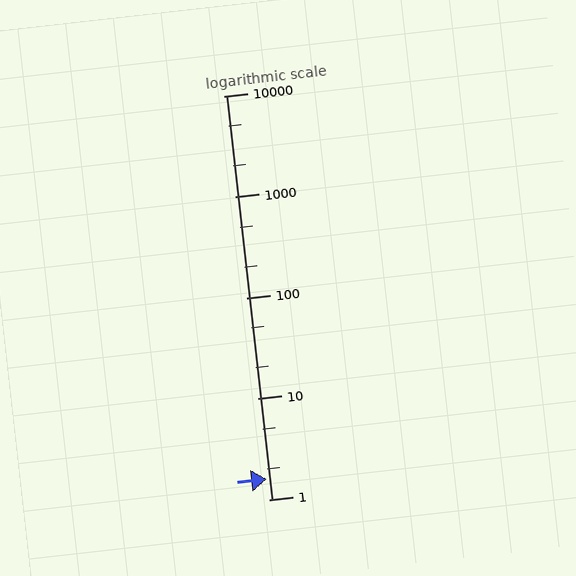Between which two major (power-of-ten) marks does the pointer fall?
The pointer is between 1 and 10.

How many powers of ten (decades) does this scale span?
The scale spans 4 decades, from 1 to 10000.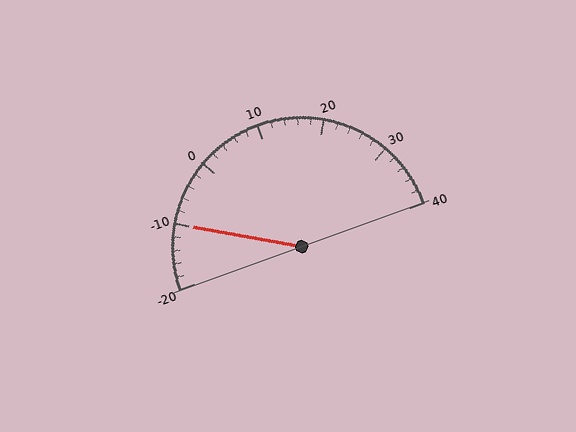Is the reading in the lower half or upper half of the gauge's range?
The reading is in the lower half of the range (-20 to 40).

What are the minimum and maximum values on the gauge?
The gauge ranges from -20 to 40.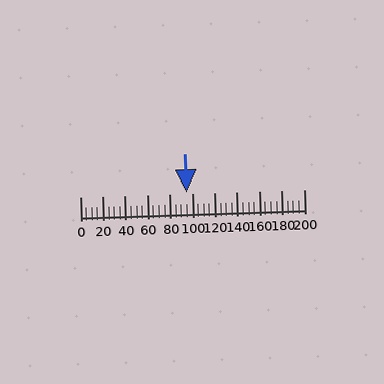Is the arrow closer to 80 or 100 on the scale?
The arrow is closer to 100.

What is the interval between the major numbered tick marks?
The major tick marks are spaced 20 units apart.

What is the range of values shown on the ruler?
The ruler shows values from 0 to 200.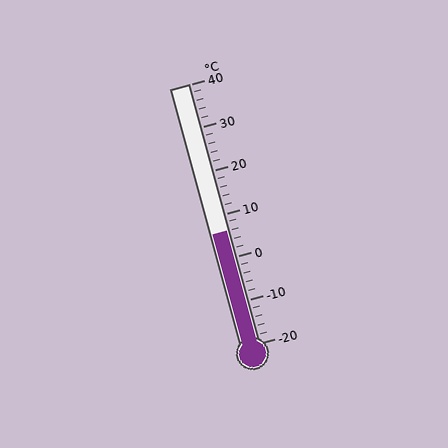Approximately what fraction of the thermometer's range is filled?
The thermometer is filled to approximately 45% of its range.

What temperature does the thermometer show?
The thermometer shows approximately 6°C.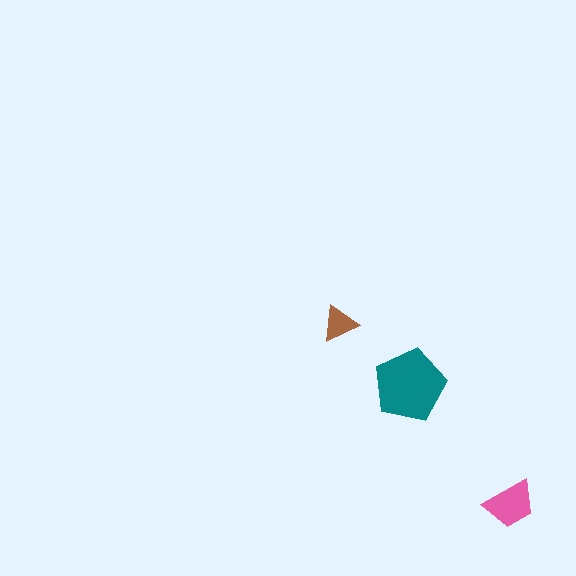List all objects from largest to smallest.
The teal pentagon, the pink trapezoid, the brown triangle.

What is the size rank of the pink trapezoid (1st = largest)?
2nd.